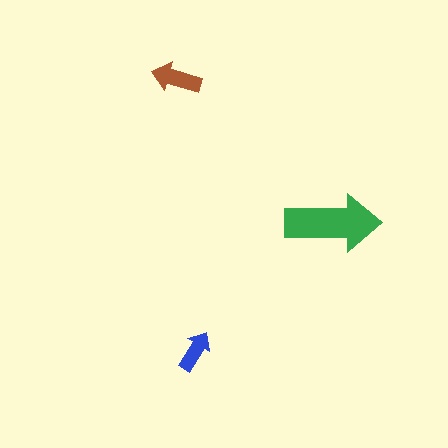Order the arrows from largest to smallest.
the green one, the brown one, the blue one.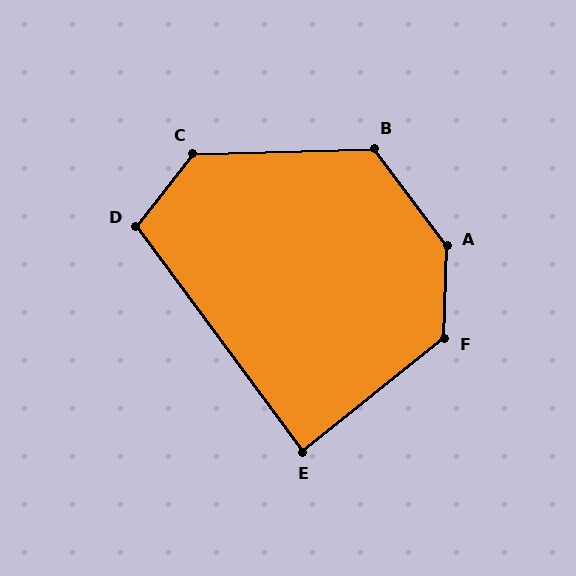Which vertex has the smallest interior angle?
E, at approximately 88 degrees.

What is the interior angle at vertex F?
Approximately 130 degrees (obtuse).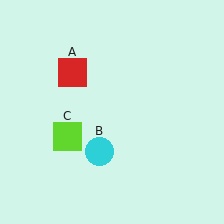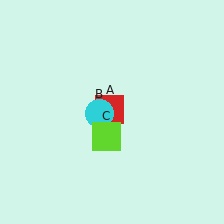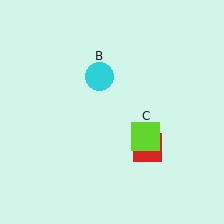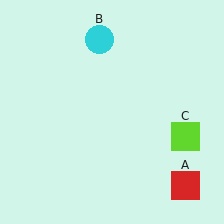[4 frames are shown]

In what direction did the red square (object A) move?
The red square (object A) moved down and to the right.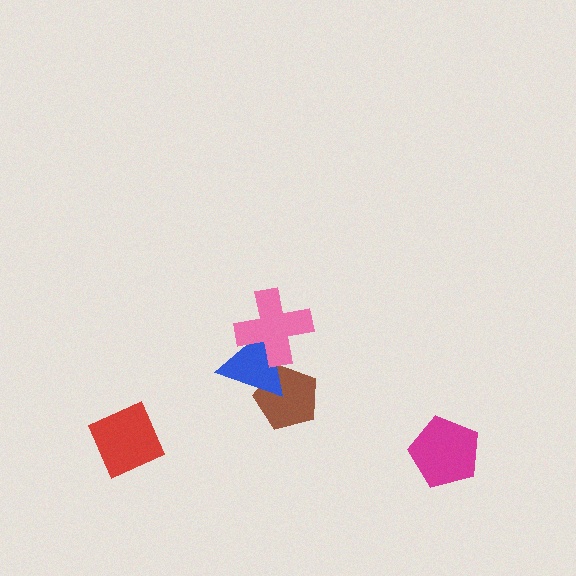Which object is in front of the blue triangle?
The pink cross is in front of the blue triangle.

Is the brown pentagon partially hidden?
Yes, it is partially covered by another shape.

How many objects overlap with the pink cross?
1 object overlaps with the pink cross.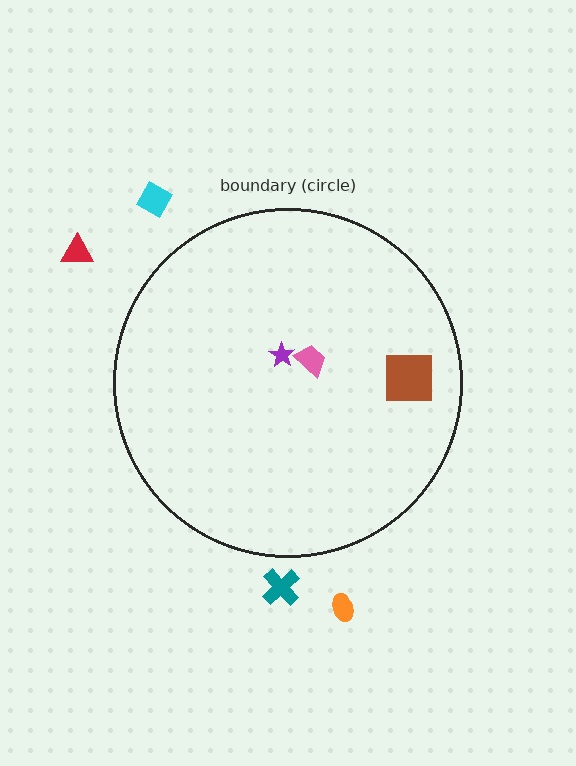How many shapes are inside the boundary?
3 inside, 4 outside.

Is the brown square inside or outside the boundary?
Inside.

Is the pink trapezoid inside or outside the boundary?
Inside.